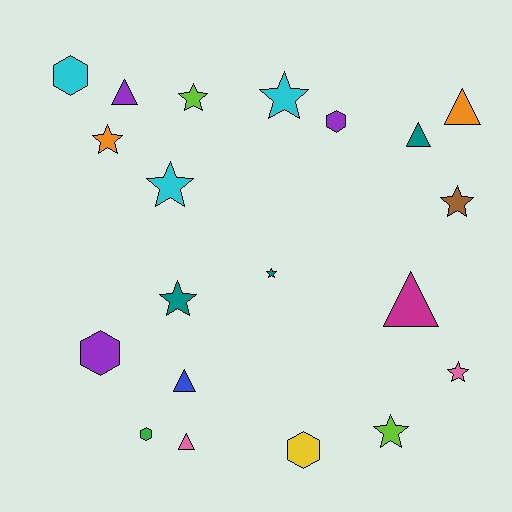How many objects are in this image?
There are 20 objects.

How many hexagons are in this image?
There are 5 hexagons.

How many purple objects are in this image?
There are 3 purple objects.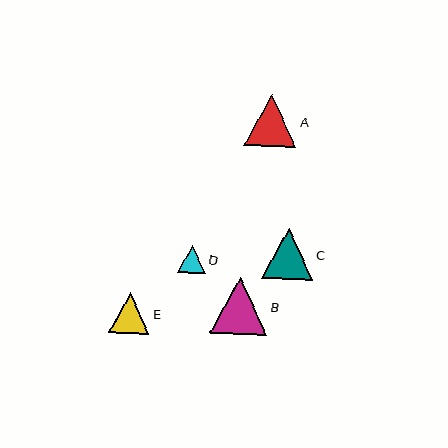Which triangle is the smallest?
Triangle D is the smallest with a size of approximately 28 pixels.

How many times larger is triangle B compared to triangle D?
Triangle B is approximately 2.1 times the size of triangle D.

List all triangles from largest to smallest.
From largest to smallest: B, A, C, E, D.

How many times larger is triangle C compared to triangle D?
Triangle C is approximately 1.8 times the size of triangle D.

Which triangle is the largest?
Triangle B is the largest with a size of approximately 57 pixels.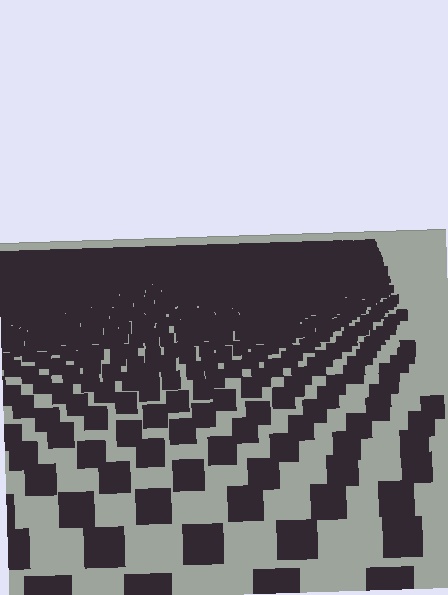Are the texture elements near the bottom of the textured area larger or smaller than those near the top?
Larger. Near the bottom, elements are closer to the viewer and appear at a bigger on-screen size.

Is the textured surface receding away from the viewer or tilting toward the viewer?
The surface is receding away from the viewer. Texture elements get smaller and denser toward the top.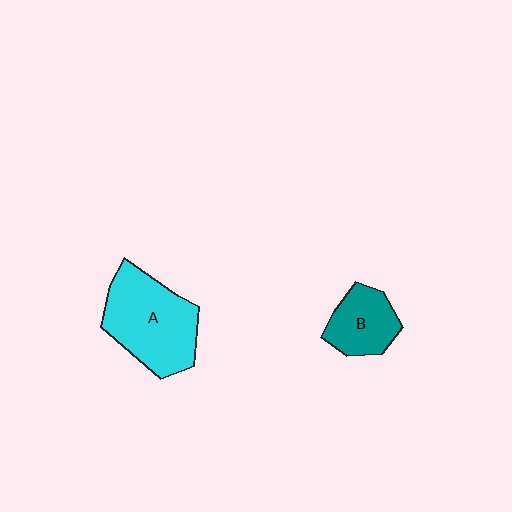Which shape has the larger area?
Shape A (cyan).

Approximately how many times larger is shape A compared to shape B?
Approximately 1.9 times.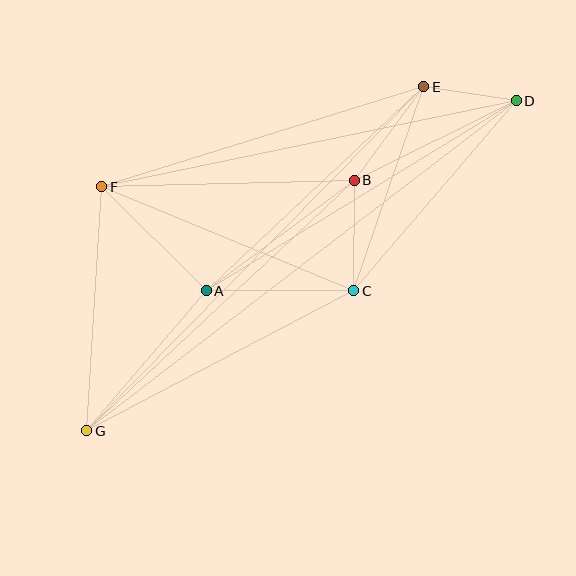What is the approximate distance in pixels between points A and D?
The distance between A and D is approximately 364 pixels.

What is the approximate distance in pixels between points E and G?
The distance between E and G is approximately 482 pixels.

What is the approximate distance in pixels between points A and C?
The distance between A and C is approximately 148 pixels.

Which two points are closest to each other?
Points D and E are closest to each other.